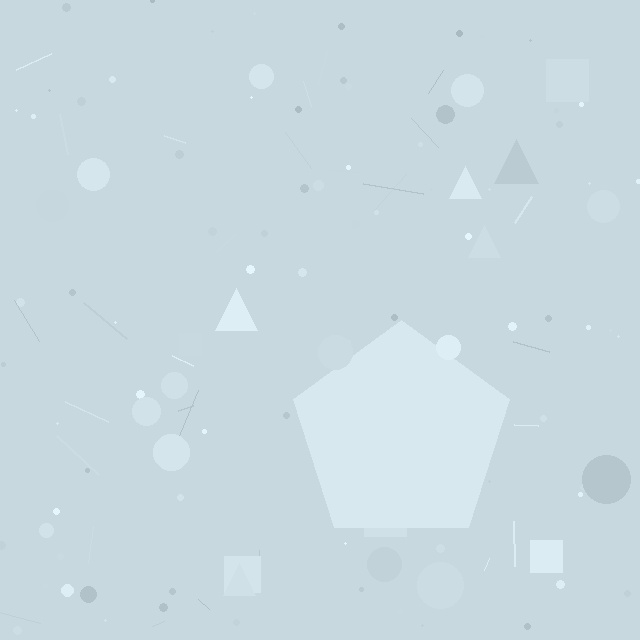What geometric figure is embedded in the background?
A pentagon is embedded in the background.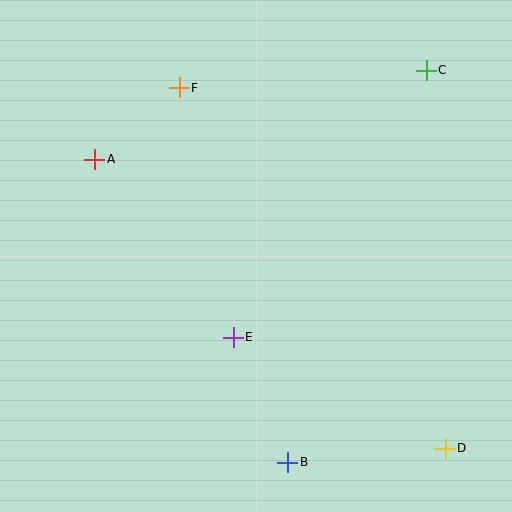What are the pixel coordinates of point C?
Point C is at (426, 70).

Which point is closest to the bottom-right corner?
Point D is closest to the bottom-right corner.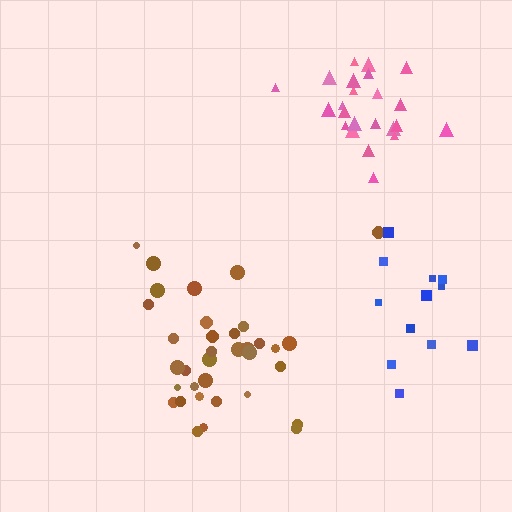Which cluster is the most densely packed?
Pink.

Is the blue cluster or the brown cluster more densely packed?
Brown.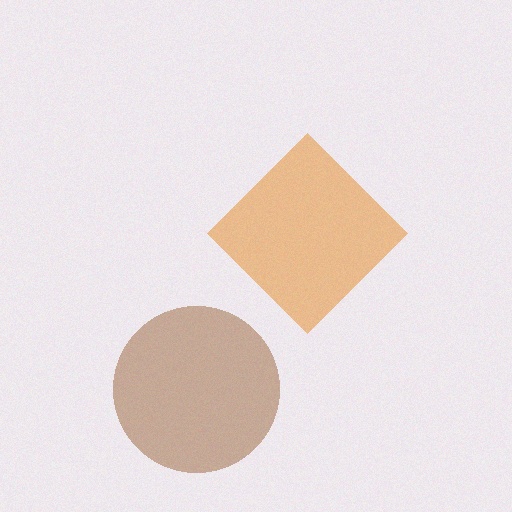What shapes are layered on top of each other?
The layered shapes are: a brown circle, an orange diamond.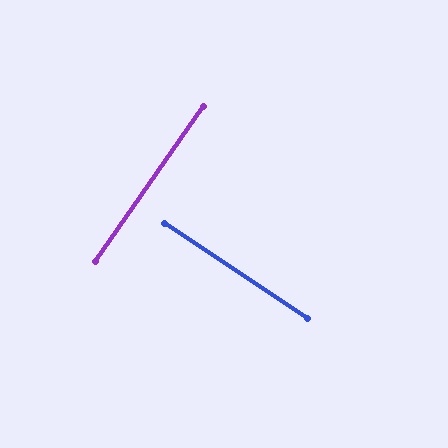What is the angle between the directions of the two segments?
Approximately 88 degrees.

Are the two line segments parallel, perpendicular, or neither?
Perpendicular — they meet at approximately 88°.